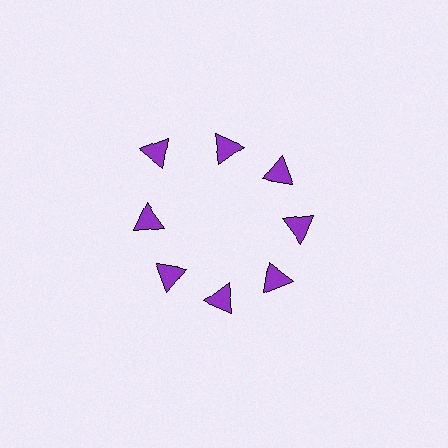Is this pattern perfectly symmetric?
No. The 8 purple triangles are arranged in a ring, but one element near the 10 o'clock position is pushed outward from the center, breaking the 8-fold rotational symmetry.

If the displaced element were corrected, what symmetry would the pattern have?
It would have 8-fold rotational symmetry — the pattern would map onto itself every 45 degrees.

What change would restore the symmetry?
The symmetry would be restored by moving it inward, back onto the ring so that all 8 triangles sit at equal angles and equal distance from the center.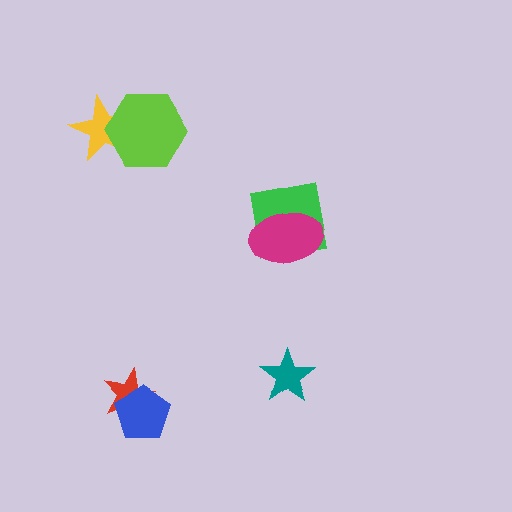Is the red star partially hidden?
Yes, it is partially covered by another shape.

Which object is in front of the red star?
The blue pentagon is in front of the red star.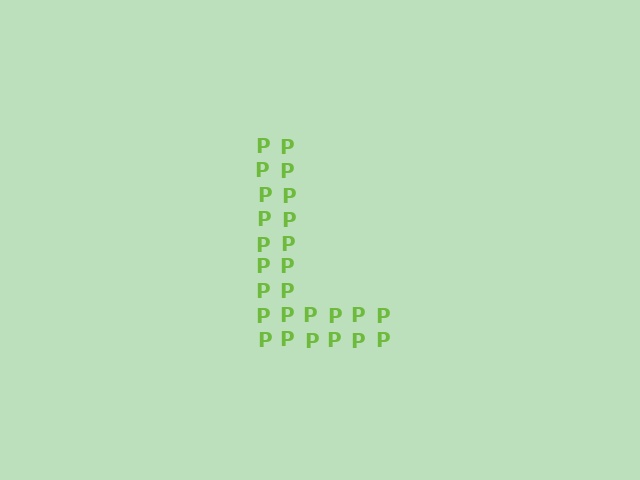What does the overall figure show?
The overall figure shows the letter L.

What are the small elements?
The small elements are letter P's.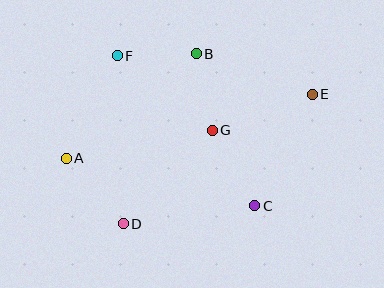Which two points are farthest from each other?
Points A and E are farthest from each other.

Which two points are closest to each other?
Points B and G are closest to each other.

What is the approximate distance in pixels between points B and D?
The distance between B and D is approximately 185 pixels.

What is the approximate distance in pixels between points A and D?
The distance between A and D is approximately 87 pixels.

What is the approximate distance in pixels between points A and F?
The distance between A and F is approximately 115 pixels.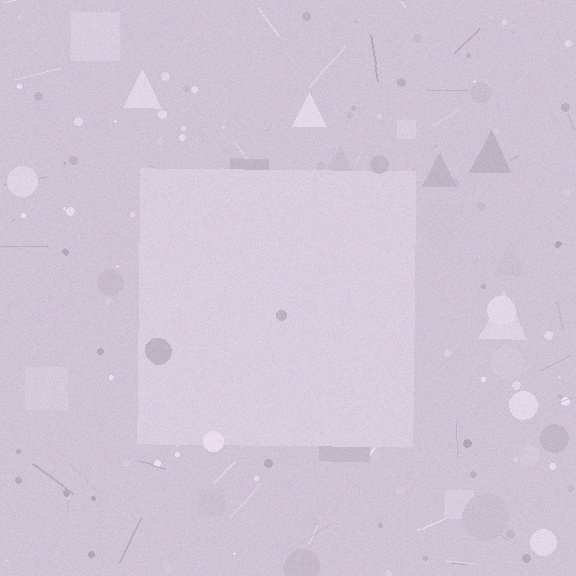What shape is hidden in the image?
A square is hidden in the image.